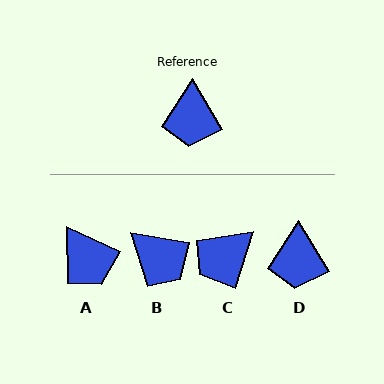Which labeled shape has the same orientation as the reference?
D.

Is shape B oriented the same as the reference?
No, it is off by about 50 degrees.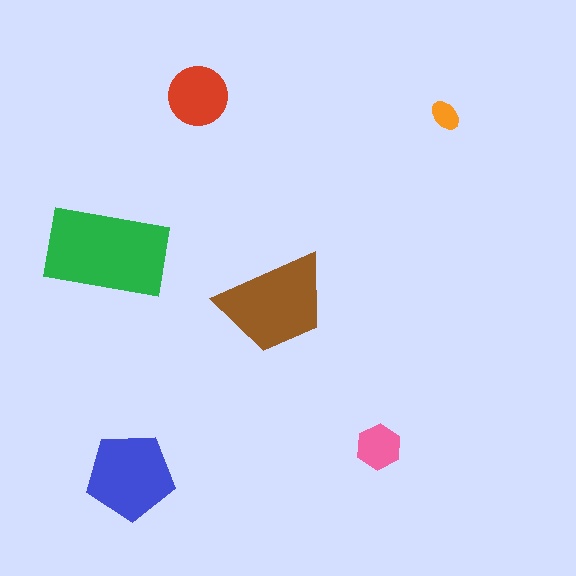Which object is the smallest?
The orange ellipse.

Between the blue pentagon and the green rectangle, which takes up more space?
The green rectangle.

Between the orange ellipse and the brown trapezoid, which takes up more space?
The brown trapezoid.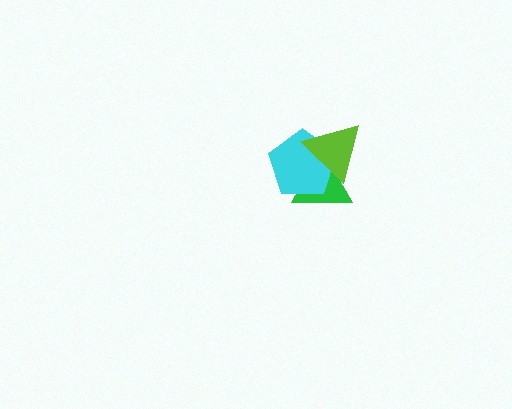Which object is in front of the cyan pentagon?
The lime triangle is in front of the cyan pentagon.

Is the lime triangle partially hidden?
No, no other shape covers it.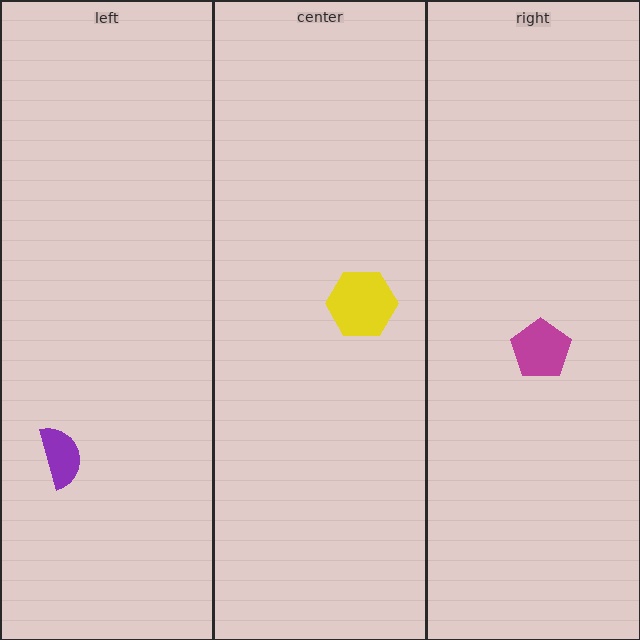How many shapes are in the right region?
1.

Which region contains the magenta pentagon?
The right region.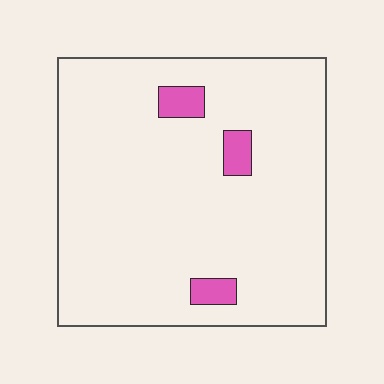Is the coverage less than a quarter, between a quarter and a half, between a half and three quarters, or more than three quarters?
Less than a quarter.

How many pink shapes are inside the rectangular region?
3.